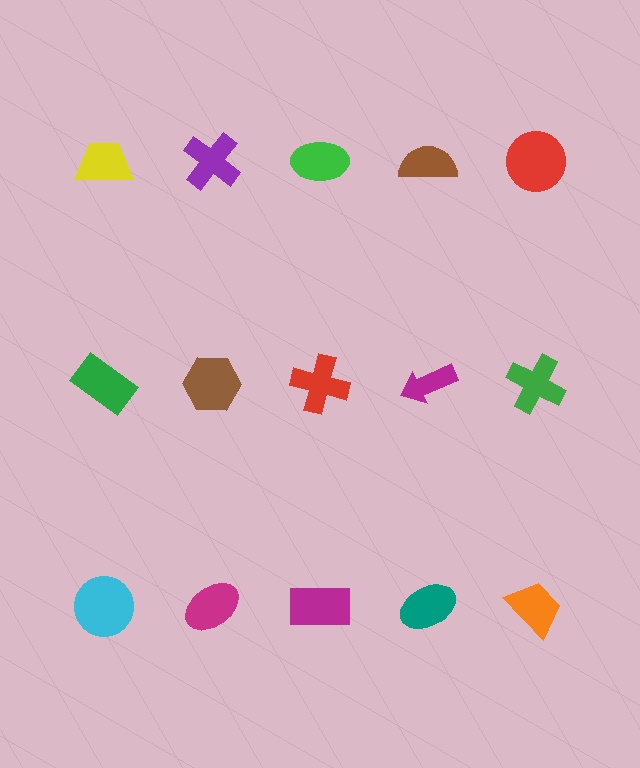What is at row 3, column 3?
A magenta rectangle.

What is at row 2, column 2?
A brown hexagon.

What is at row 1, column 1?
A yellow trapezoid.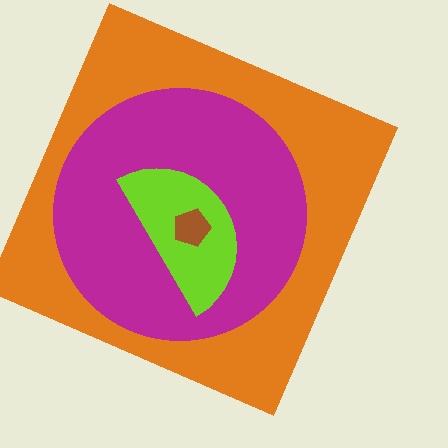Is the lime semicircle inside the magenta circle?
Yes.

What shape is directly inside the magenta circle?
The lime semicircle.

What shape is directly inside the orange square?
The magenta circle.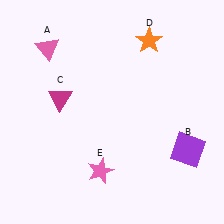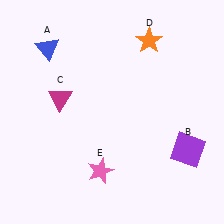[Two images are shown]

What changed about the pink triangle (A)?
In Image 1, A is pink. In Image 2, it changed to blue.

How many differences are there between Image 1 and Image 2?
There is 1 difference between the two images.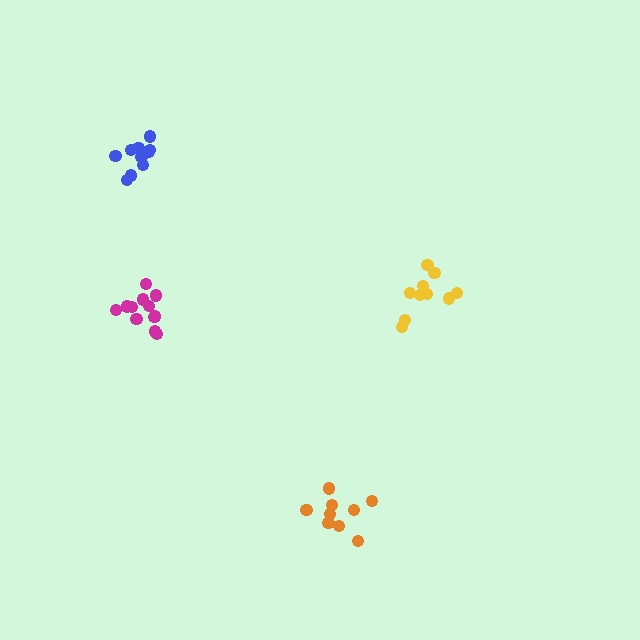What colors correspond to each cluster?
The clusters are colored: blue, orange, yellow, magenta.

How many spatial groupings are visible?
There are 4 spatial groupings.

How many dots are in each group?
Group 1: 12 dots, Group 2: 9 dots, Group 3: 10 dots, Group 4: 12 dots (43 total).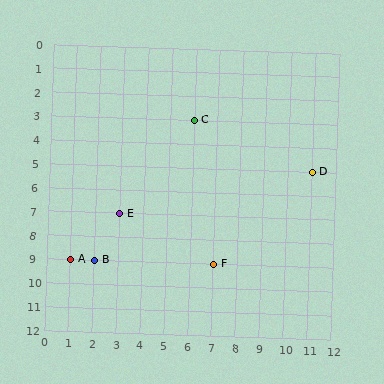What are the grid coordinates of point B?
Point B is at grid coordinates (2, 9).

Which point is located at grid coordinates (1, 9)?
Point A is at (1, 9).